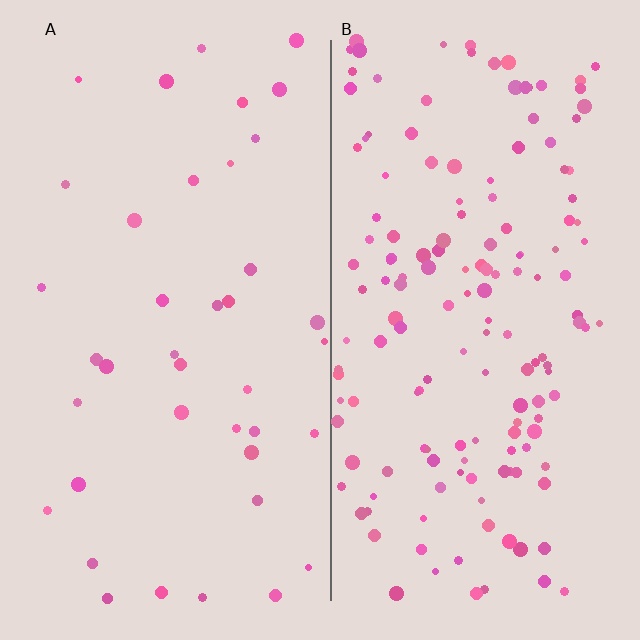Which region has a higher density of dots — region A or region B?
B (the right).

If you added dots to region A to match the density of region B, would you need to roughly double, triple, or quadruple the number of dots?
Approximately quadruple.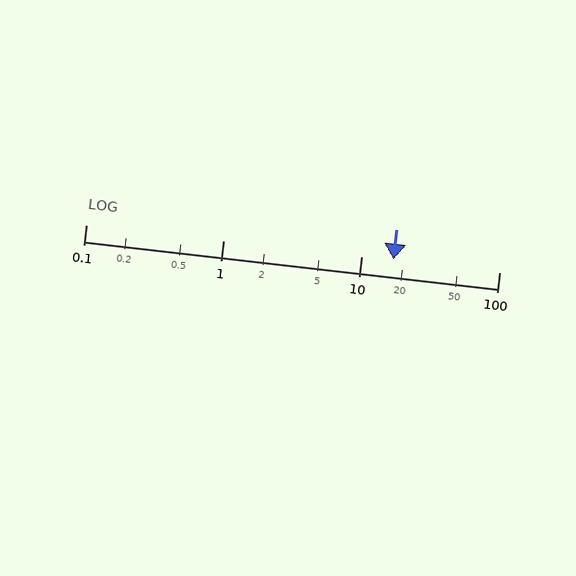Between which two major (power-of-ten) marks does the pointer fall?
The pointer is between 10 and 100.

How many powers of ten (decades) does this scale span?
The scale spans 3 decades, from 0.1 to 100.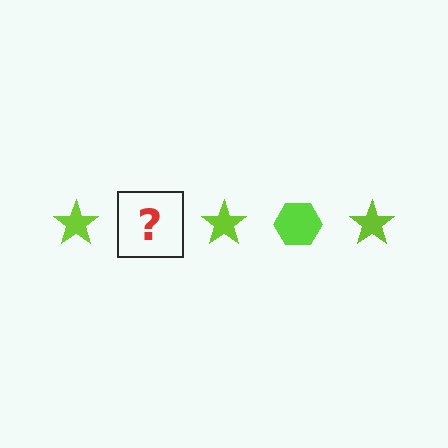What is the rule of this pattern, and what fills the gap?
The rule is that the pattern cycles through star, hexagon shapes in lime. The gap should be filled with a lime hexagon.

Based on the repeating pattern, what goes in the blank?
The blank should be a lime hexagon.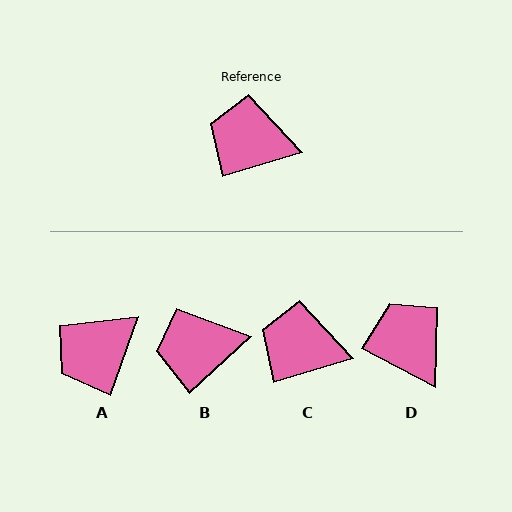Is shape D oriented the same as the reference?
No, it is off by about 44 degrees.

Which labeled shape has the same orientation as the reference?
C.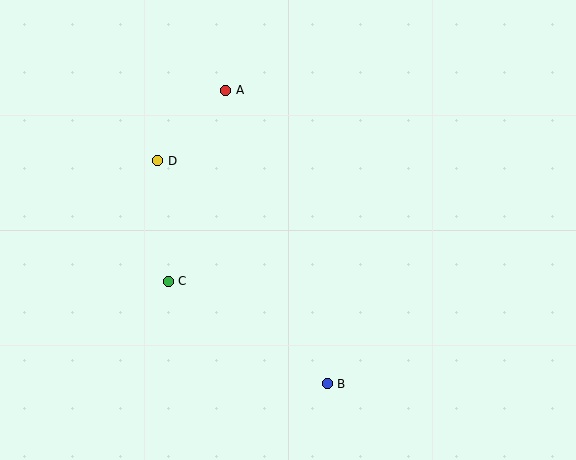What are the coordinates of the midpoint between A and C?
The midpoint between A and C is at (197, 186).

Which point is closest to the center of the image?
Point C at (168, 281) is closest to the center.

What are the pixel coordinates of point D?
Point D is at (158, 161).